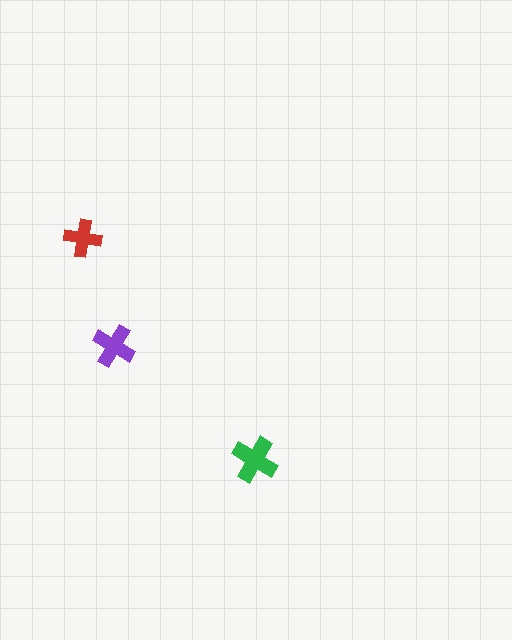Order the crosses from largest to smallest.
the green one, the purple one, the red one.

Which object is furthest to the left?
The red cross is leftmost.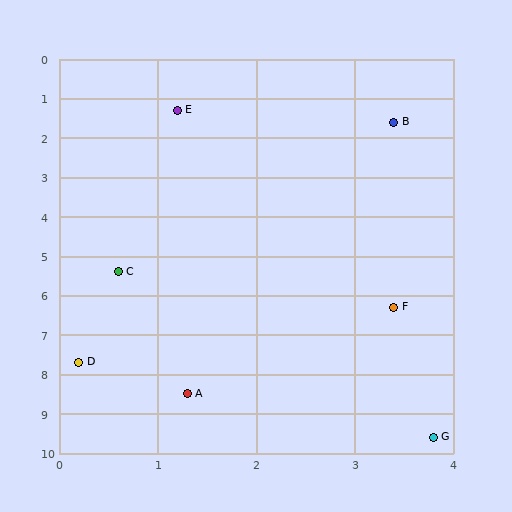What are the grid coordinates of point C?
Point C is at approximately (0.6, 5.4).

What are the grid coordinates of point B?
Point B is at approximately (3.4, 1.6).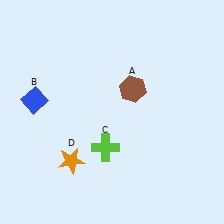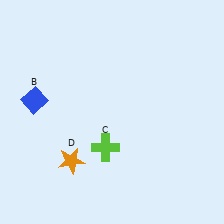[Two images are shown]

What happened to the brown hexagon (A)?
The brown hexagon (A) was removed in Image 2. It was in the top-right area of Image 1.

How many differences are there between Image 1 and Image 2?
There is 1 difference between the two images.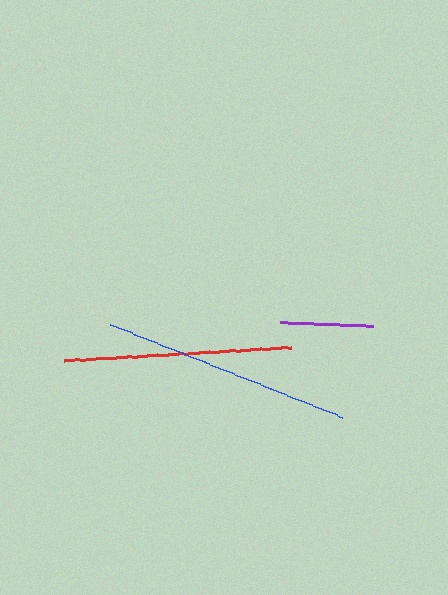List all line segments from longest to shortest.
From longest to shortest: blue, red, purple.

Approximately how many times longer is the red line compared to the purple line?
The red line is approximately 2.4 times the length of the purple line.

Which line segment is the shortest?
The purple line is the shortest at approximately 93 pixels.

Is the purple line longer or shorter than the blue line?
The blue line is longer than the purple line.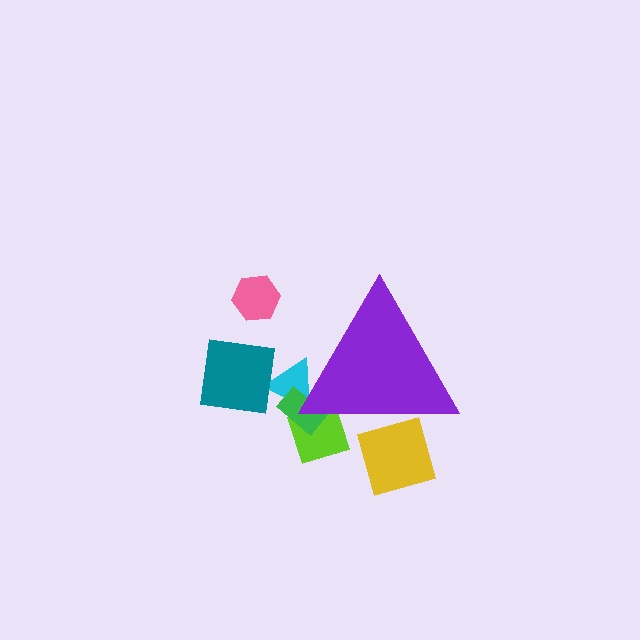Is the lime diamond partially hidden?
Yes, the lime diamond is partially hidden behind the purple triangle.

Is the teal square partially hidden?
No, the teal square is fully visible.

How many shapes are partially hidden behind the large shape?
4 shapes are partially hidden.